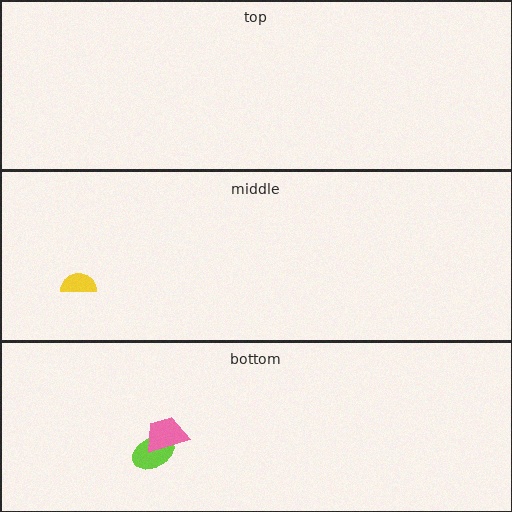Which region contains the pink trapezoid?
The bottom region.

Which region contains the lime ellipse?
The bottom region.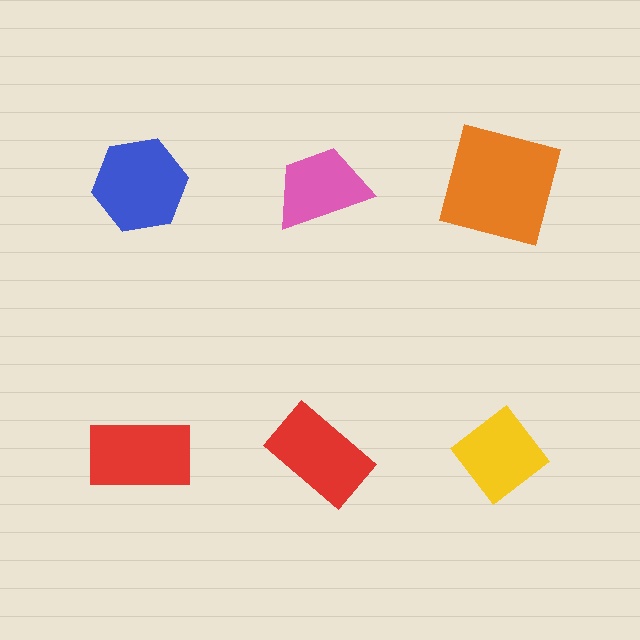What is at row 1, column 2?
A pink trapezoid.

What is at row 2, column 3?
A yellow diamond.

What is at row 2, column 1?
A red rectangle.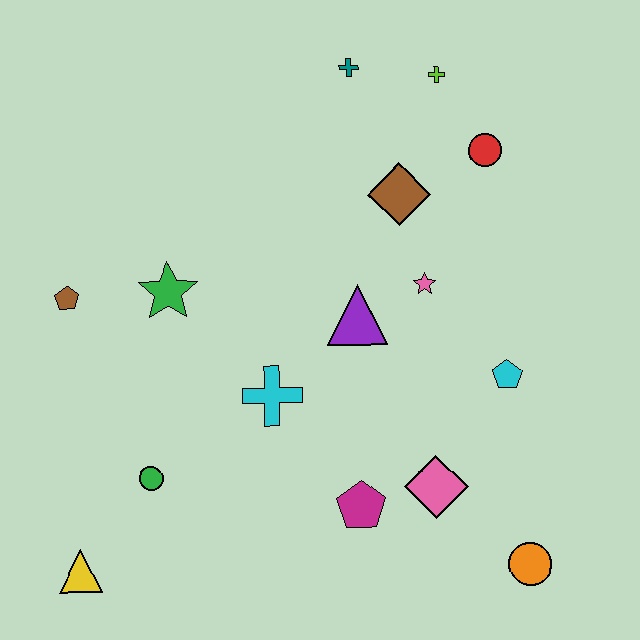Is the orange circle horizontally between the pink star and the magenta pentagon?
No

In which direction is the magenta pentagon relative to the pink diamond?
The magenta pentagon is to the left of the pink diamond.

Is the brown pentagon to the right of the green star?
No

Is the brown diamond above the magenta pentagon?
Yes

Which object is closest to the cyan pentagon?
The pink star is closest to the cyan pentagon.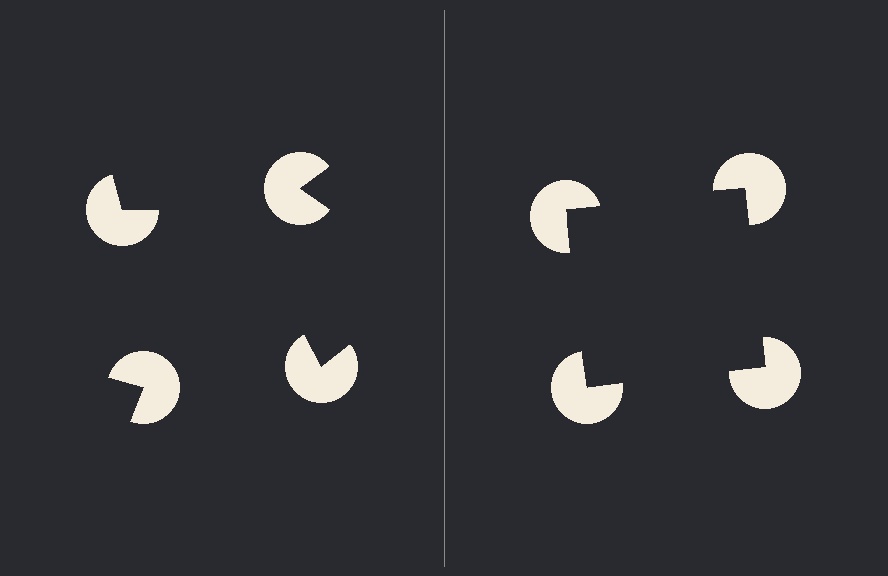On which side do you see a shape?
An illusory square appears on the right side. On the left side the wedge cuts are rotated, so no coherent shape forms.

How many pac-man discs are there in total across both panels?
8 — 4 on each side.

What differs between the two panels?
The pac-man discs are positioned identically on both sides; only the wedge orientations differ. On the right they align to a square; on the left they are misaligned.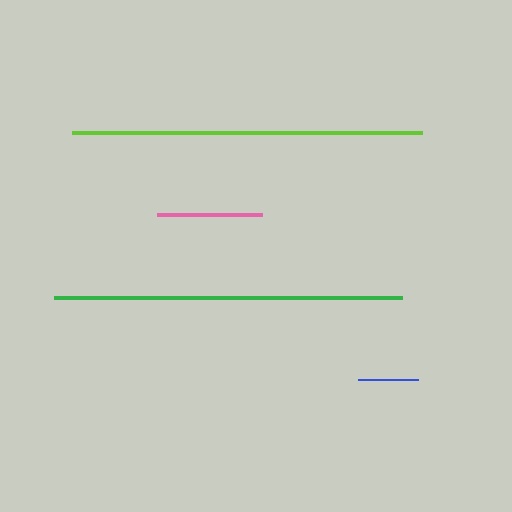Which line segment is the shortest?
The blue line is the shortest at approximately 60 pixels.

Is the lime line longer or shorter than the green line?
The lime line is longer than the green line.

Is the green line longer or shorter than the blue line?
The green line is longer than the blue line.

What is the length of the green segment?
The green segment is approximately 349 pixels long.